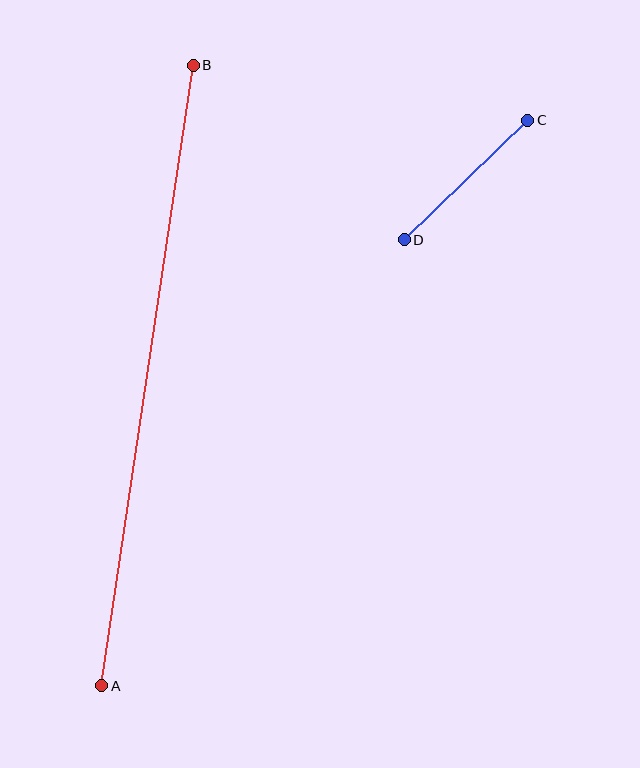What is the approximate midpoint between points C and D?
The midpoint is at approximately (466, 180) pixels.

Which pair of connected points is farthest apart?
Points A and B are farthest apart.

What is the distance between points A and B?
The distance is approximately 627 pixels.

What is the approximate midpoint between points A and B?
The midpoint is at approximately (148, 376) pixels.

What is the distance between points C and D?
The distance is approximately 172 pixels.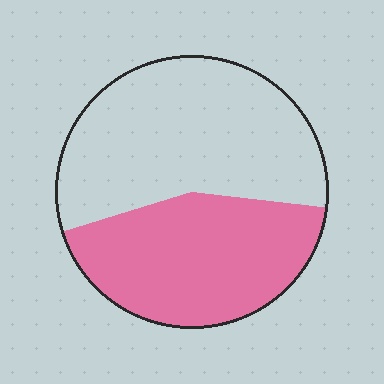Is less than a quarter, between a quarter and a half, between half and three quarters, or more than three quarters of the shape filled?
Between a quarter and a half.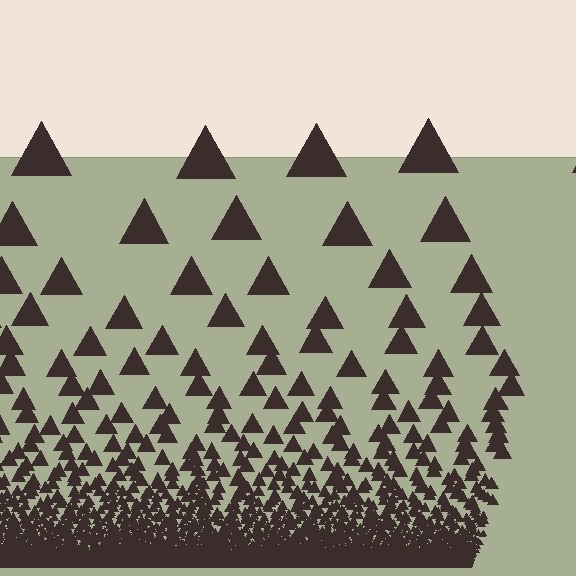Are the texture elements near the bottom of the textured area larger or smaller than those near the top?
Smaller. The gradient is inverted — elements near the bottom are smaller and denser.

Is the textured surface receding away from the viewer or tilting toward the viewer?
The surface appears to tilt toward the viewer. Texture elements get larger and sparser toward the top.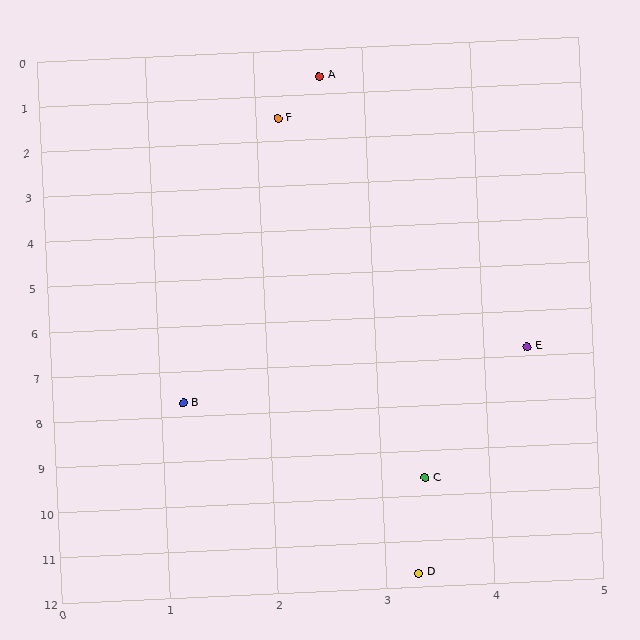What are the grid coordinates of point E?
Point E is at approximately (4.4, 6.8).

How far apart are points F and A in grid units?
Points F and A are about 1.0 grid units apart.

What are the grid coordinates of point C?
Point C is at approximately (3.4, 9.6).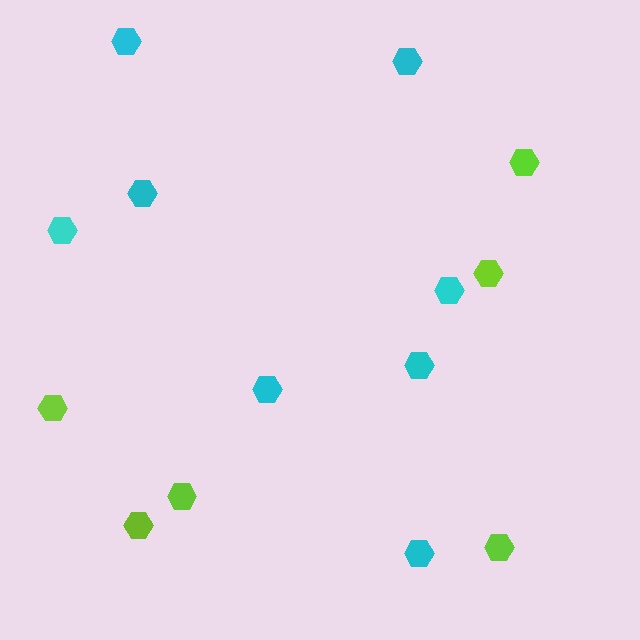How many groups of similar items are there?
There are 2 groups: one group of cyan hexagons (8) and one group of lime hexagons (6).